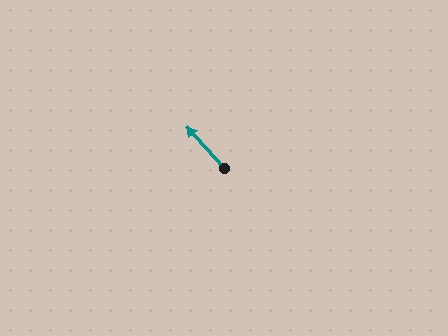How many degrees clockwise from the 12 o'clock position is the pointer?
Approximately 318 degrees.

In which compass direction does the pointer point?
Northwest.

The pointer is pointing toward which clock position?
Roughly 11 o'clock.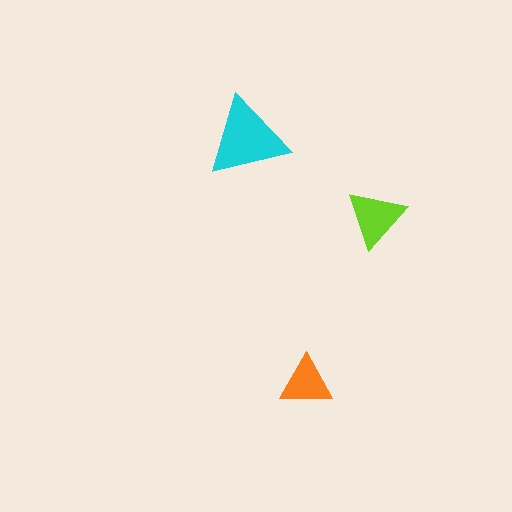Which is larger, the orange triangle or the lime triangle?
The lime one.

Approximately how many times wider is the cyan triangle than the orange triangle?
About 1.5 times wider.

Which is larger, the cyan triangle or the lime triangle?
The cyan one.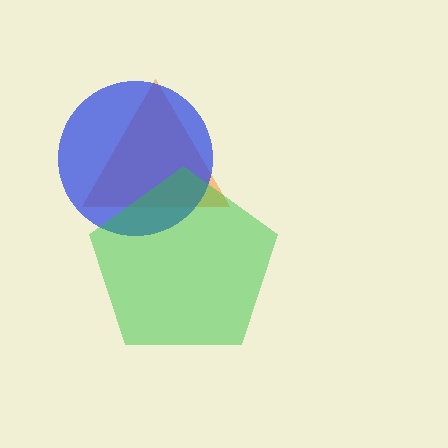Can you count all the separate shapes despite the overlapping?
Yes, there are 3 separate shapes.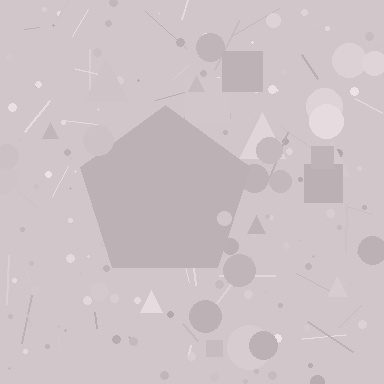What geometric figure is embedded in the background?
A pentagon is embedded in the background.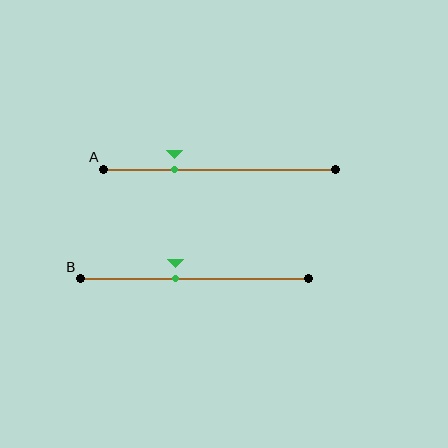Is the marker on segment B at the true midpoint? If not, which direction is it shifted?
No, the marker on segment B is shifted to the left by about 8% of the segment length.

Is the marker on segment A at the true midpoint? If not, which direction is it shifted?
No, the marker on segment A is shifted to the left by about 19% of the segment length.